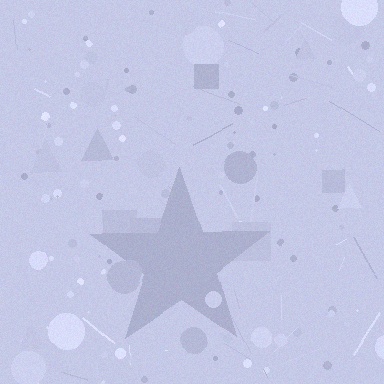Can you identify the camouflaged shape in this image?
The camouflaged shape is a star.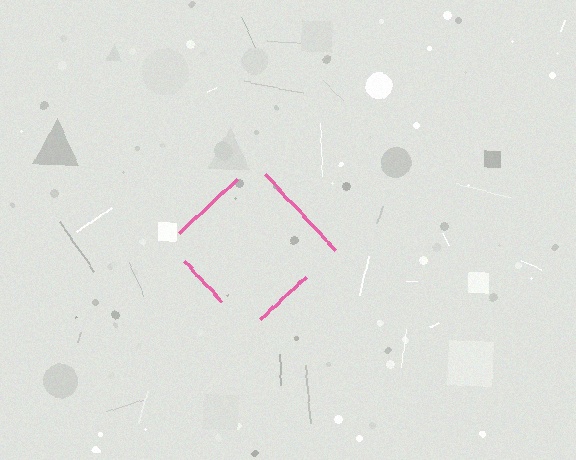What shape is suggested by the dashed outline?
The dashed outline suggests a diamond.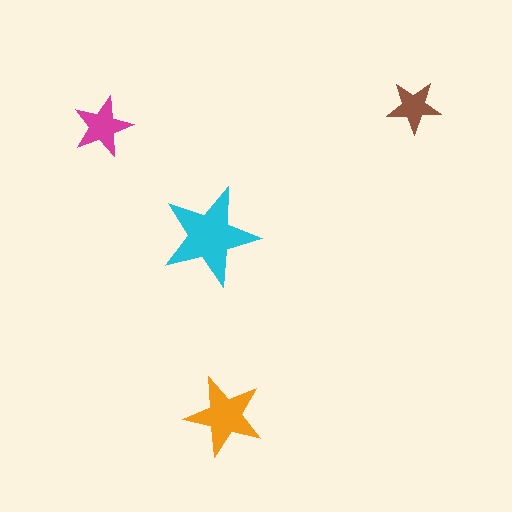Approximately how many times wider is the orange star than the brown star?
About 1.5 times wider.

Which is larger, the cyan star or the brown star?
The cyan one.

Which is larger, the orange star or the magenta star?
The orange one.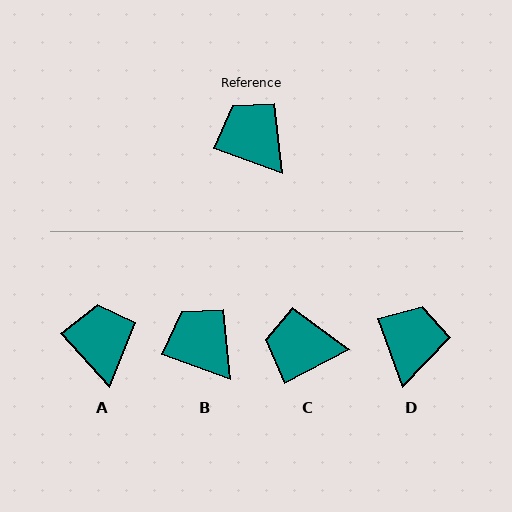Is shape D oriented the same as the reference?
No, it is off by about 50 degrees.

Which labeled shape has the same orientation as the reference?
B.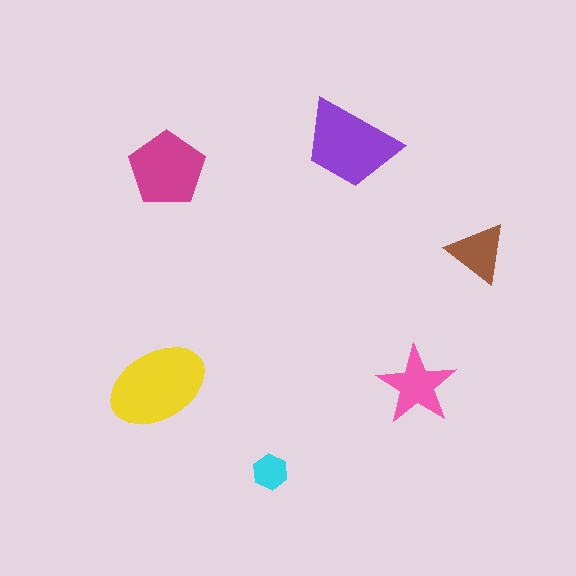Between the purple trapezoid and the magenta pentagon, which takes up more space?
The purple trapezoid.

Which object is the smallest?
The cyan hexagon.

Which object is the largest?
The yellow ellipse.